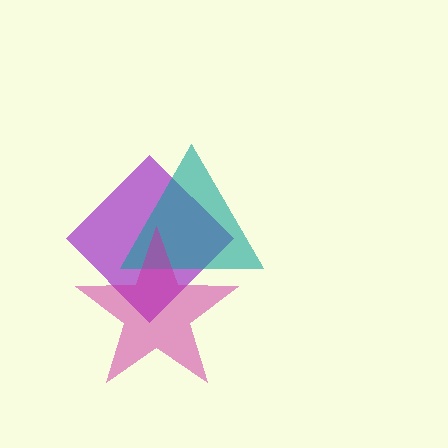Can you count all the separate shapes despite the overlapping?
Yes, there are 3 separate shapes.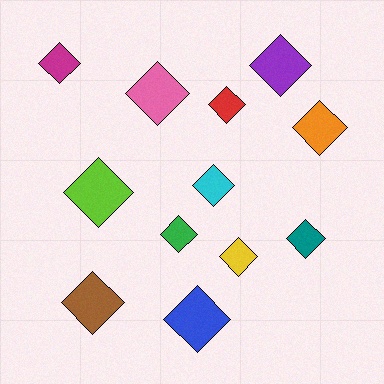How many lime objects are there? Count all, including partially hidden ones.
There is 1 lime object.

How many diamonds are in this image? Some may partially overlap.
There are 12 diamonds.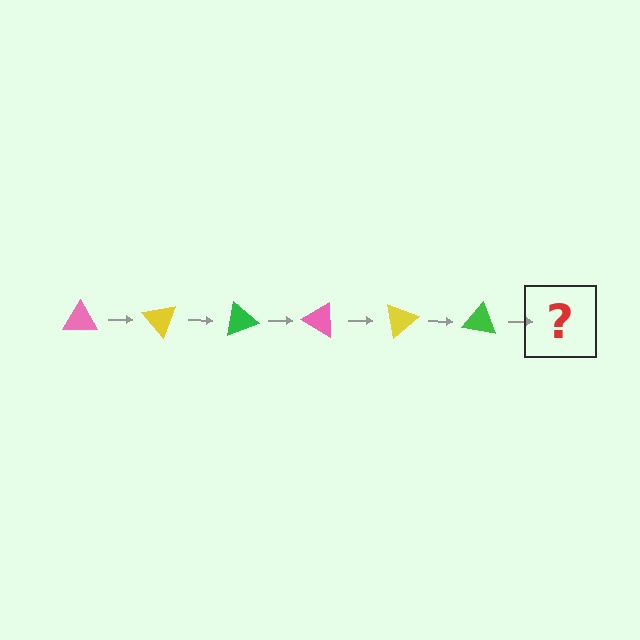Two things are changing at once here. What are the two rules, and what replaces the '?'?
The two rules are that it rotates 50 degrees each step and the color cycles through pink, yellow, and green. The '?' should be a pink triangle, rotated 300 degrees from the start.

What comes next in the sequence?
The next element should be a pink triangle, rotated 300 degrees from the start.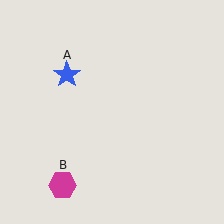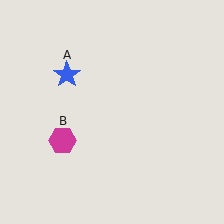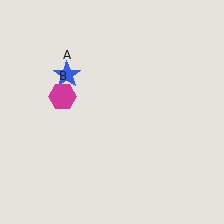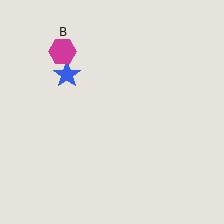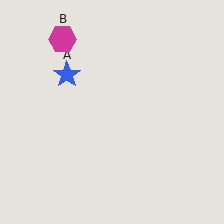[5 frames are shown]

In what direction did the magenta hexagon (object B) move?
The magenta hexagon (object B) moved up.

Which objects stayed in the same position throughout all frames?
Blue star (object A) remained stationary.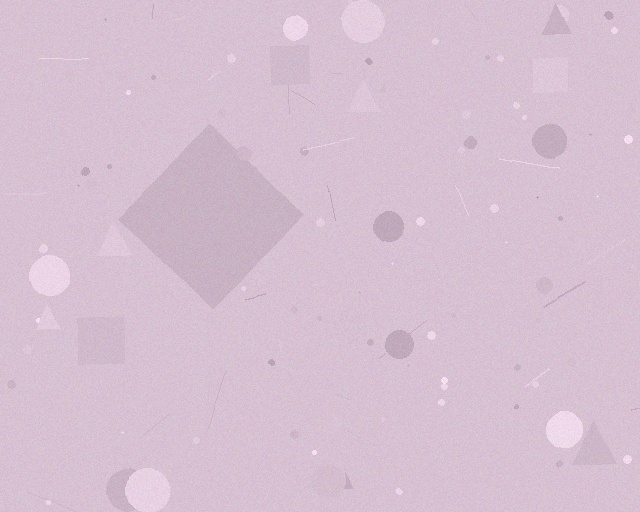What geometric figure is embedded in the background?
A diamond is embedded in the background.